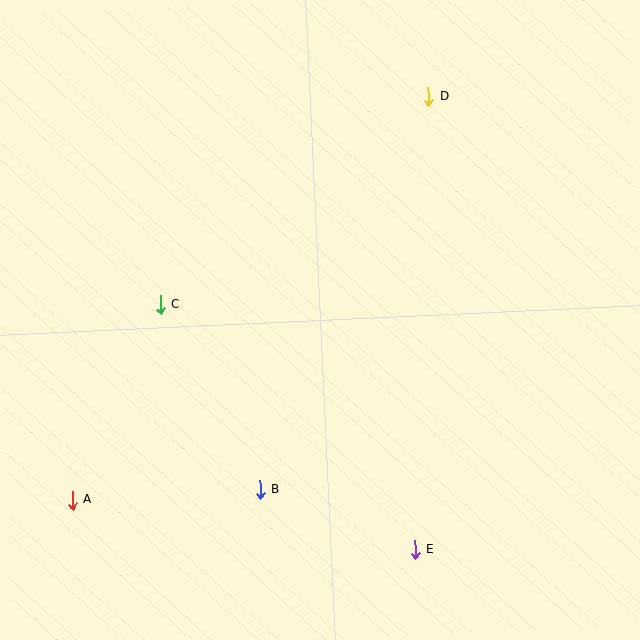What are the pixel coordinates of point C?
Point C is at (160, 305).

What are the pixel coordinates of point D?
Point D is at (429, 97).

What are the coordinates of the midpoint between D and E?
The midpoint between D and E is at (422, 323).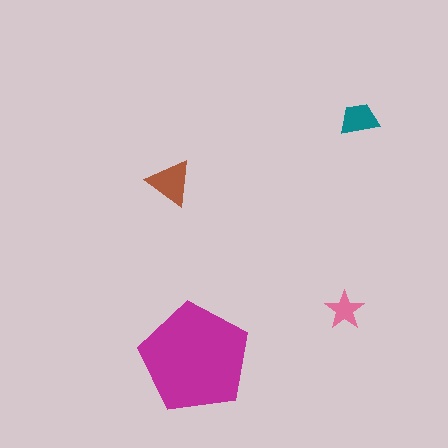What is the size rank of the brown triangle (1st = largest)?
2nd.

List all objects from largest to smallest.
The magenta pentagon, the brown triangle, the teal trapezoid, the pink star.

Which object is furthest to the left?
The brown triangle is leftmost.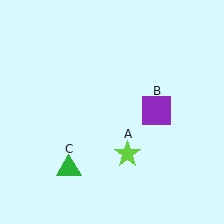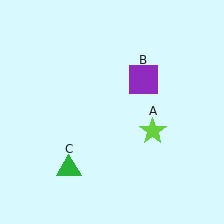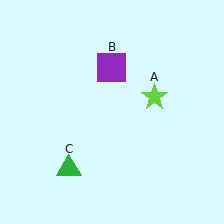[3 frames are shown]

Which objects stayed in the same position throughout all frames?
Green triangle (object C) remained stationary.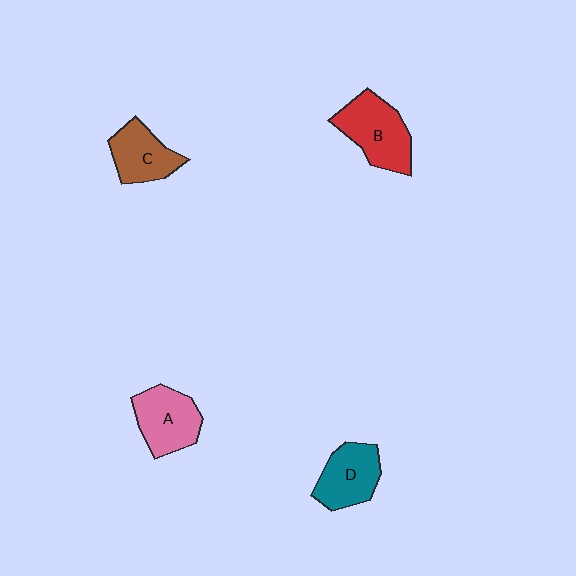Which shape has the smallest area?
Shape C (brown).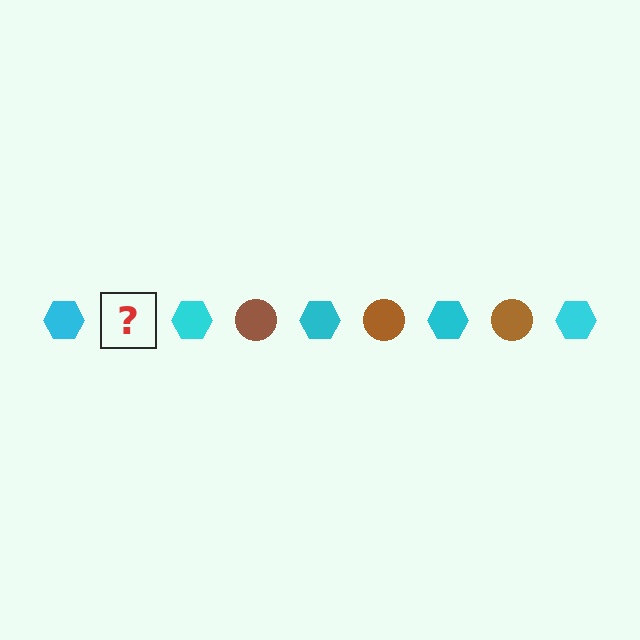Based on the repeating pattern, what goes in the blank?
The blank should be a brown circle.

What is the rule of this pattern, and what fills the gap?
The rule is that the pattern alternates between cyan hexagon and brown circle. The gap should be filled with a brown circle.